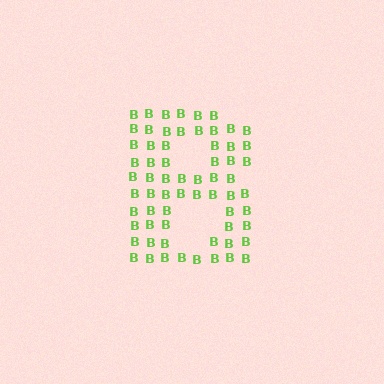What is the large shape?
The large shape is the letter B.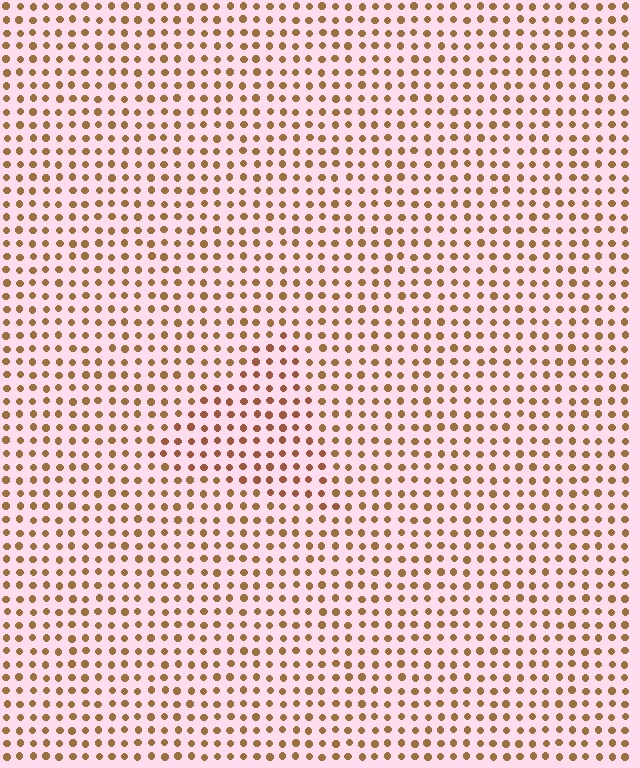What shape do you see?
I see a triangle.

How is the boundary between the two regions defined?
The boundary is defined purely by a slight shift in hue (about 16 degrees). Spacing, size, and orientation are identical on both sides.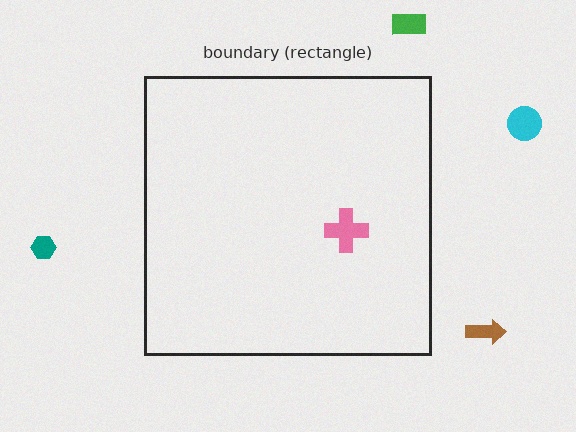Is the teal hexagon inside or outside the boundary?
Outside.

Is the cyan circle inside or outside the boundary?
Outside.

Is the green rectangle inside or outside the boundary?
Outside.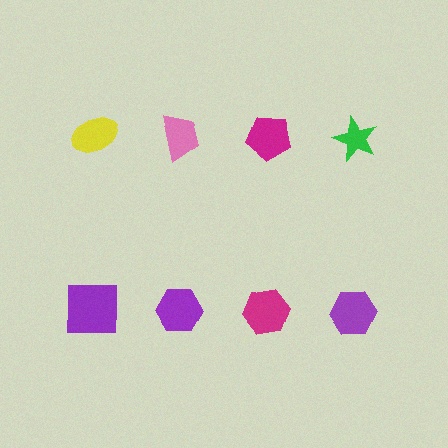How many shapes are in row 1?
4 shapes.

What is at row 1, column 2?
A pink trapezoid.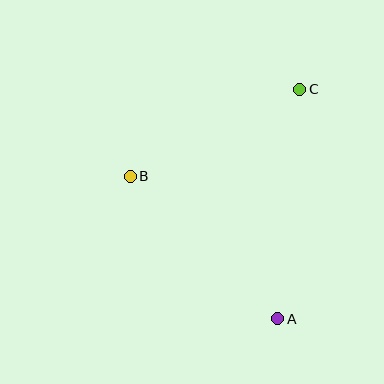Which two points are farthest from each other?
Points A and C are farthest from each other.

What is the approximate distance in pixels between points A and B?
The distance between A and B is approximately 205 pixels.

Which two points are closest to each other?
Points B and C are closest to each other.